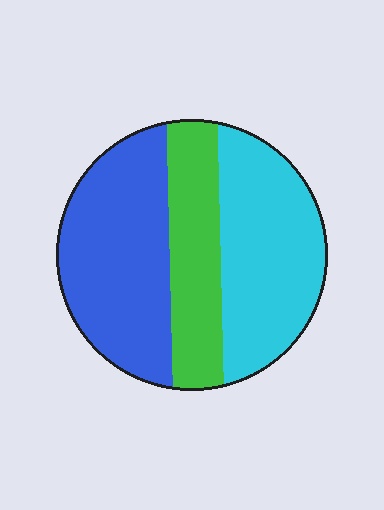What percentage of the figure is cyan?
Cyan takes up between a third and a half of the figure.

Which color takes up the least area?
Green, at roughly 25%.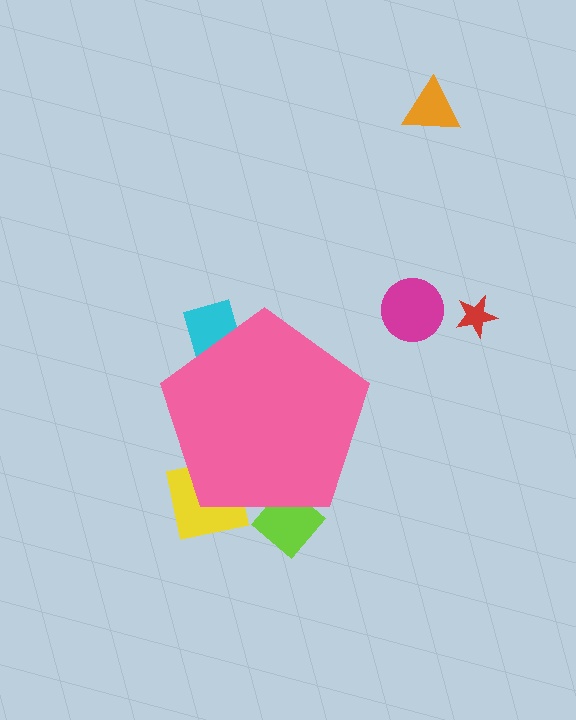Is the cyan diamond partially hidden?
Yes, the cyan diamond is partially hidden behind the pink pentagon.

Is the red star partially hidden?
No, the red star is fully visible.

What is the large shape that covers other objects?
A pink pentagon.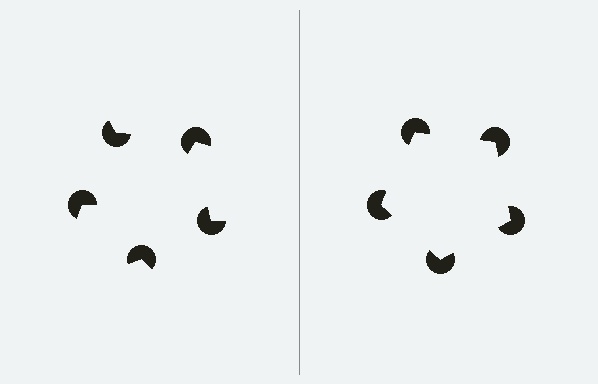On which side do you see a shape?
An illusory pentagon appears on the right side. On the left side the wedge cuts are rotated, so no coherent shape forms.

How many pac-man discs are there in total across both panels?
10 — 5 on each side.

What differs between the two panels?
The pac-man discs are positioned identically on both sides; only the wedge orientations differ. On the right they align to a pentagon; on the left they are misaligned.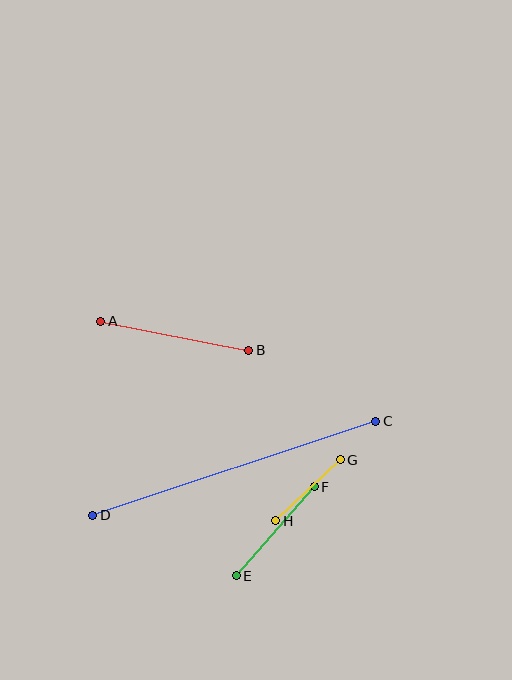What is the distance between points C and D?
The distance is approximately 298 pixels.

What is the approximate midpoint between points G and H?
The midpoint is at approximately (308, 490) pixels.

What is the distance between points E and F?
The distance is approximately 118 pixels.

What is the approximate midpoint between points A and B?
The midpoint is at approximately (175, 336) pixels.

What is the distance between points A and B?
The distance is approximately 151 pixels.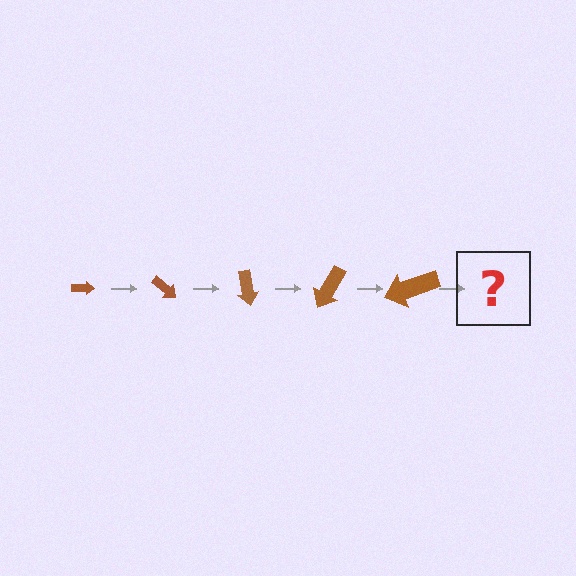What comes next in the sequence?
The next element should be an arrow, larger than the previous one and rotated 200 degrees from the start.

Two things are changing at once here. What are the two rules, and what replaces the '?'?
The two rules are that the arrow grows larger each step and it rotates 40 degrees each step. The '?' should be an arrow, larger than the previous one and rotated 200 degrees from the start.